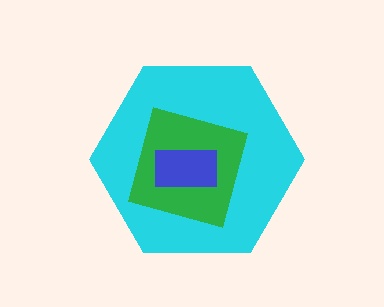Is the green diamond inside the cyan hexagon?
Yes.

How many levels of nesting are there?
3.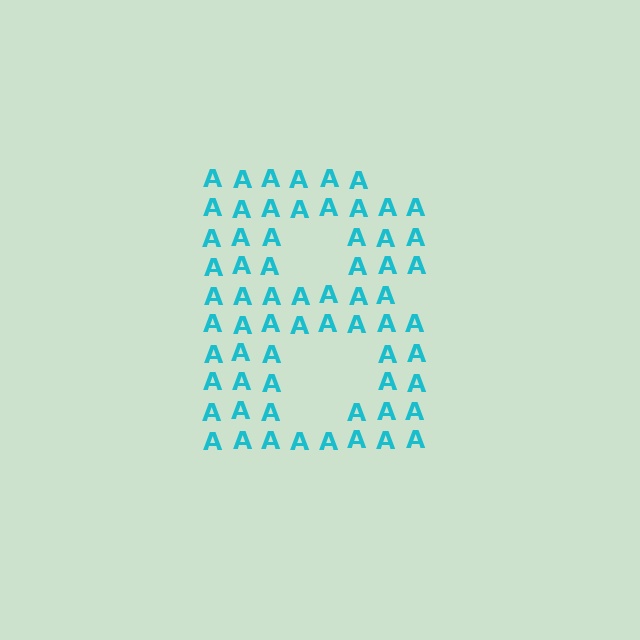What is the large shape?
The large shape is the letter B.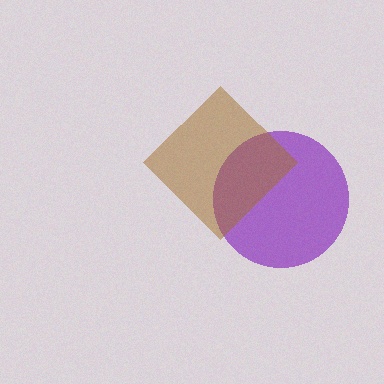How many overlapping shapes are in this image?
There are 2 overlapping shapes in the image.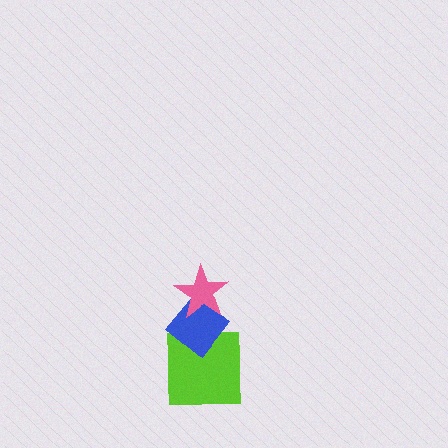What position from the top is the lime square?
The lime square is 3rd from the top.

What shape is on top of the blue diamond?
The pink star is on top of the blue diamond.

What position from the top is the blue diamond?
The blue diamond is 2nd from the top.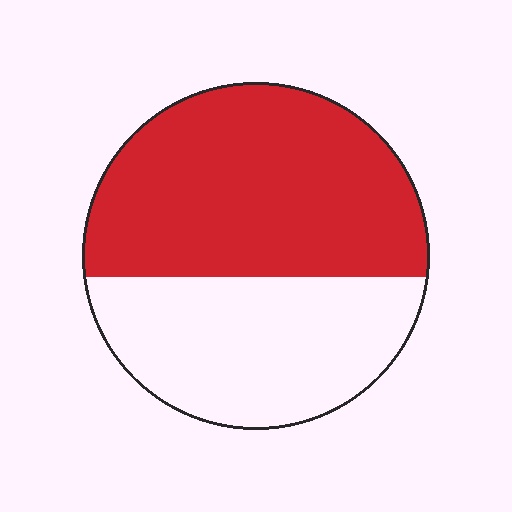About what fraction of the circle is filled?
About three fifths (3/5).